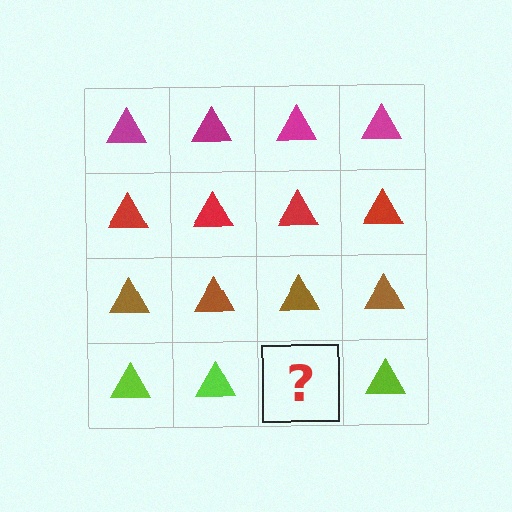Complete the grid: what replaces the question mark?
The question mark should be replaced with a lime triangle.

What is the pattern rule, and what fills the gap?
The rule is that each row has a consistent color. The gap should be filled with a lime triangle.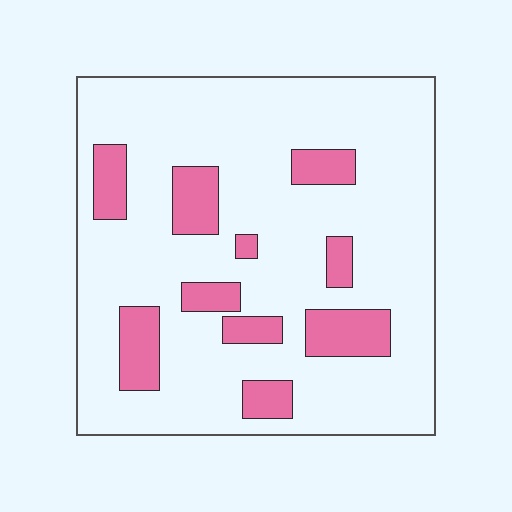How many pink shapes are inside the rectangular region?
10.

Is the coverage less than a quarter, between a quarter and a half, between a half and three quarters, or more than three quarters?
Less than a quarter.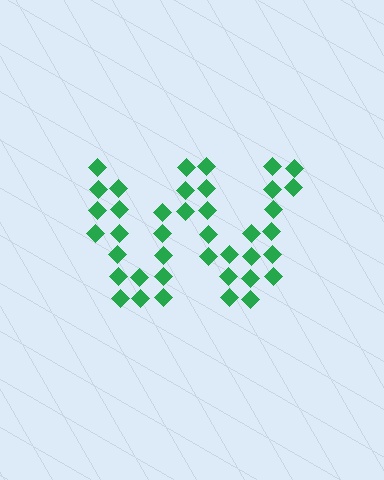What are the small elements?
The small elements are diamonds.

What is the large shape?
The large shape is the letter W.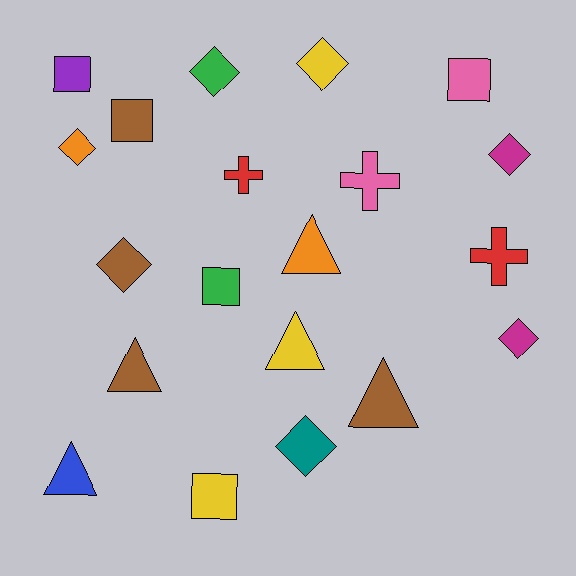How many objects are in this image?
There are 20 objects.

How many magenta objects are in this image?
There are 2 magenta objects.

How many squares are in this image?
There are 5 squares.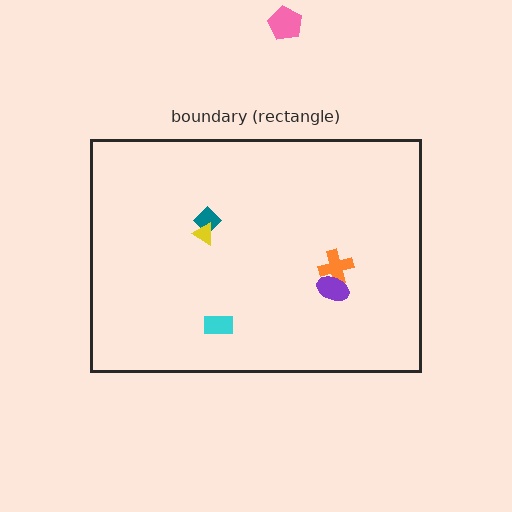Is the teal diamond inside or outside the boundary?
Inside.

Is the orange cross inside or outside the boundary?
Inside.